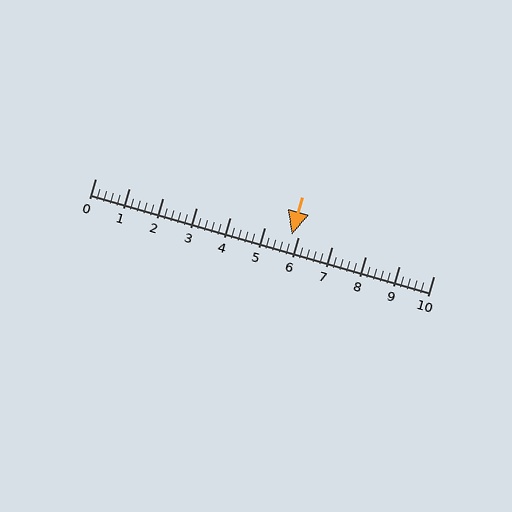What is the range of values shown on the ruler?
The ruler shows values from 0 to 10.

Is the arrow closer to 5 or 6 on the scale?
The arrow is closer to 6.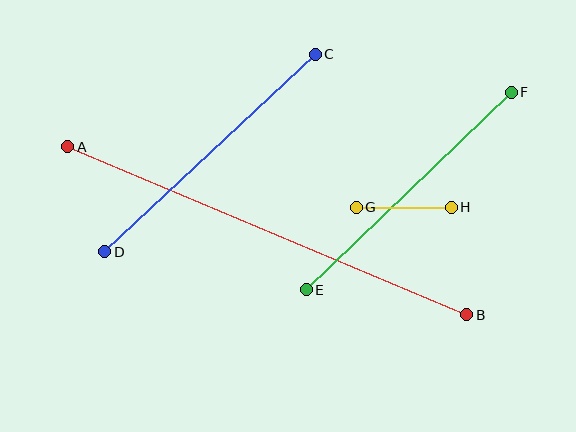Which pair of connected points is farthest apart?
Points A and B are farthest apart.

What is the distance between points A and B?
The distance is approximately 433 pixels.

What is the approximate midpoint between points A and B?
The midpoint is at approximately (267, 231) pixels.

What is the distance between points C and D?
The distance is approximately 288 pixels.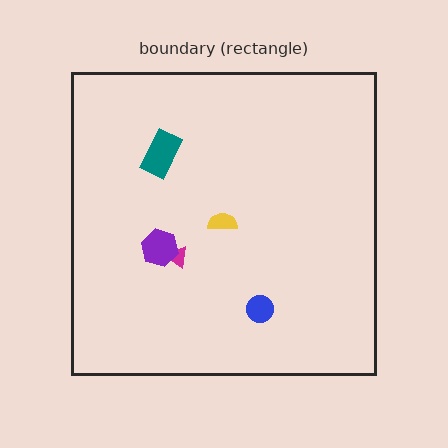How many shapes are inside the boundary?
5 inside, 0 outside.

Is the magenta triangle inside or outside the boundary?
Inside.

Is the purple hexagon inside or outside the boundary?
Inside.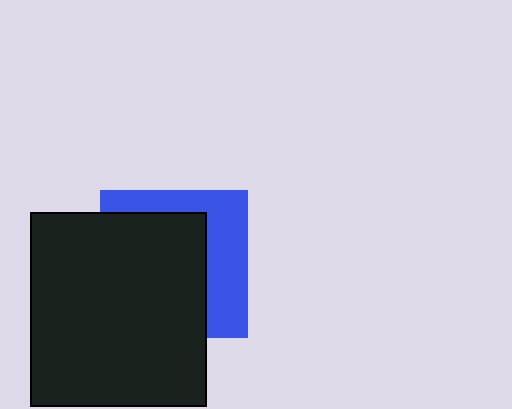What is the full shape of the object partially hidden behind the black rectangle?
The partially hidden object is a blue square.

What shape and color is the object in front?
The object in front is a black rectangle.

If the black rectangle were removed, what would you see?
You would see the complete blue square.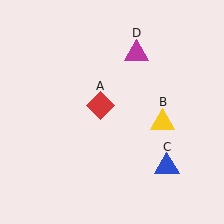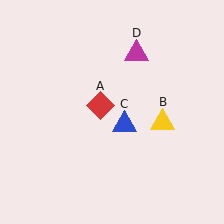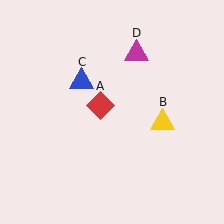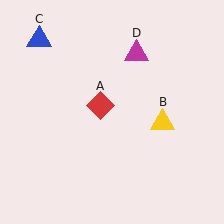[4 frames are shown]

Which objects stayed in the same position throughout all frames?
Red diamond (object A) and yellow triangle (object B) and magenta triangle (object D) remained stationary.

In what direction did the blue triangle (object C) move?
The blue triangle (object C) moved up and to the left.